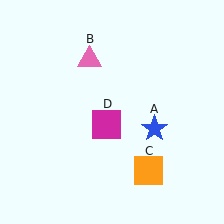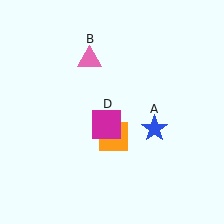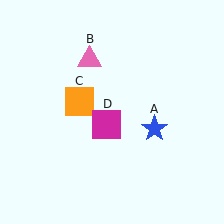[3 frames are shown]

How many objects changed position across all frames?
1 object changed position: orange square (object C).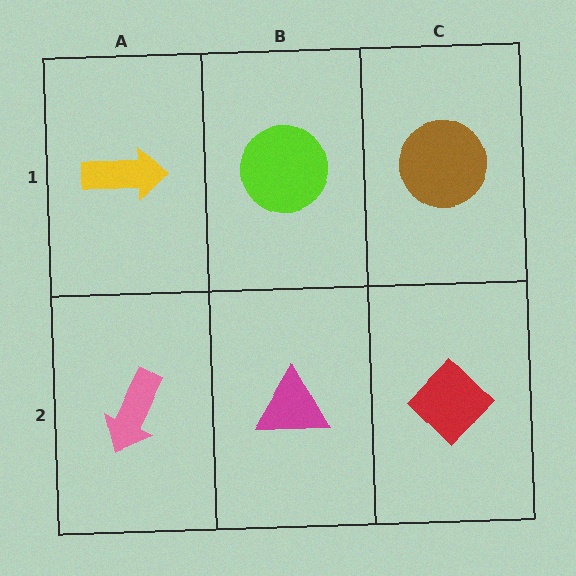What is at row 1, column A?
A yellow arrow.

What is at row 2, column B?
A magenta triangle.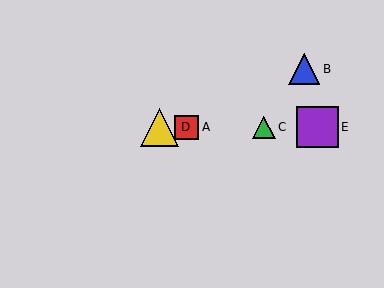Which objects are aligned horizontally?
Objects A, C, D, E are aligned horizontally.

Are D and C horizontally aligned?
Yes, both are at y≈127.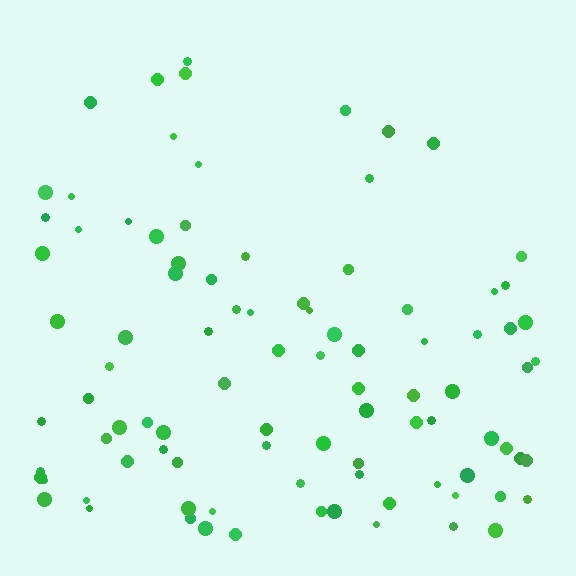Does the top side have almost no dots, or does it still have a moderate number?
Still a moderate number, just noticeably fewer than the bottom.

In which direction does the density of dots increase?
From top to bottom, with the bottom side densest.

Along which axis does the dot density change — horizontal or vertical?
Vertical.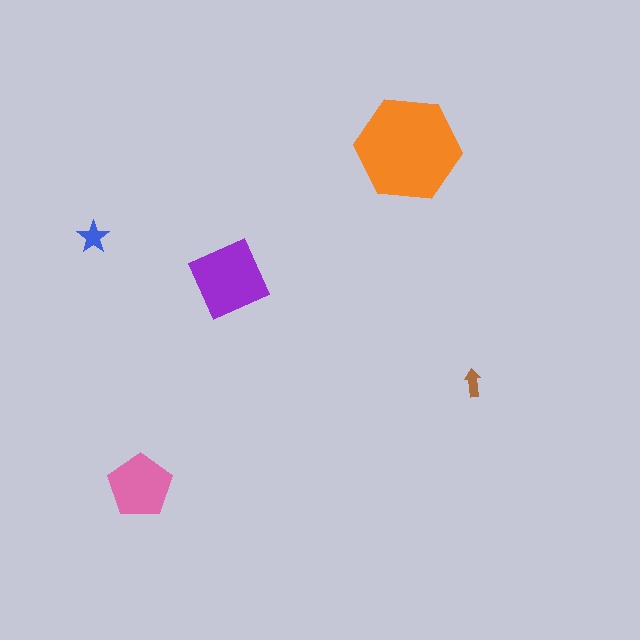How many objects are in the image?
There are 5 objects in the image.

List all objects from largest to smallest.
The orange hexagon, the purple diamond, the pink pentagon, the blue star, the brown arrow.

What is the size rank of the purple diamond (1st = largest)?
2nd.